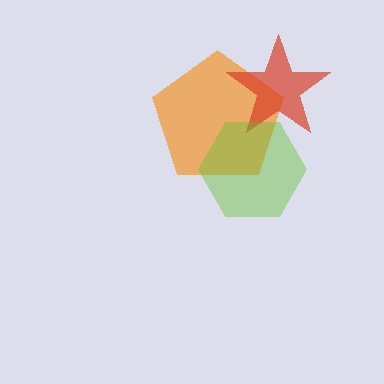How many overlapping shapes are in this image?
There are 3 overlapping shapes in the image.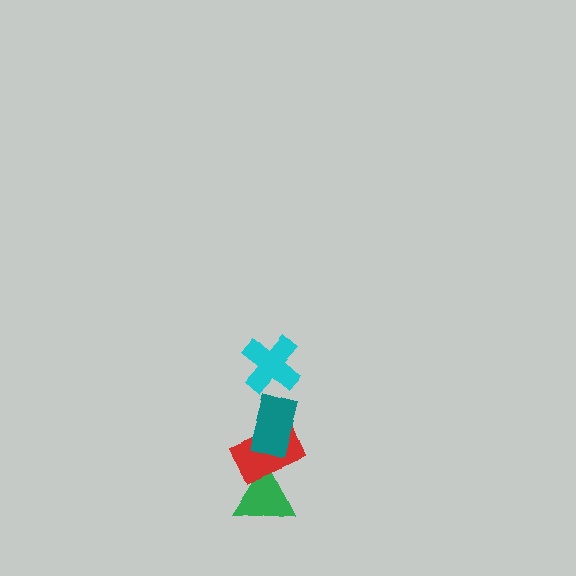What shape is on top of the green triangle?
The red rectangle is on top of the green triangle.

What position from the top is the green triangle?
The green triangle is 4th from the top.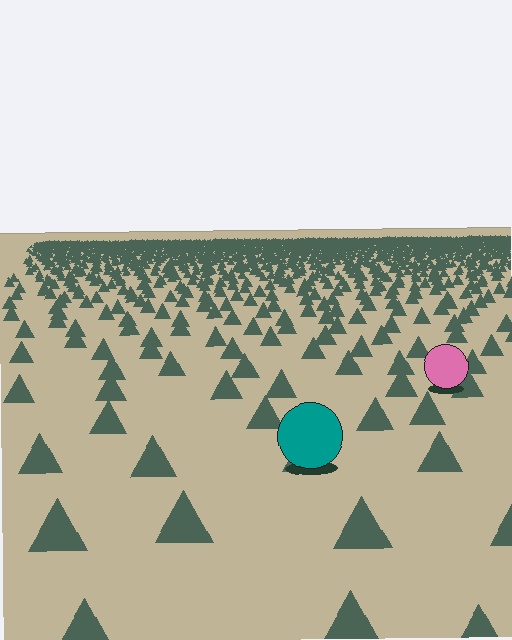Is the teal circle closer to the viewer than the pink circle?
Yes. The teal circle is closer — you can tell from the texture gradient: the ground texture is coarser near it.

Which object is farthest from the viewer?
The pink circle is farthest from the viewer. It appears smaller and the ground texture around it is denser.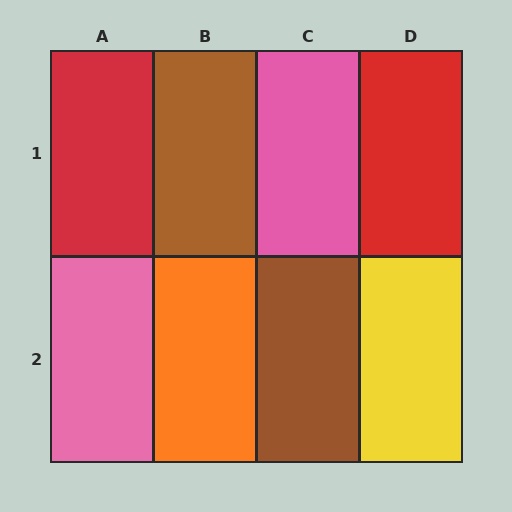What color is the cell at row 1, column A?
Red.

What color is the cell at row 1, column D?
Red.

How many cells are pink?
2 cells are pink.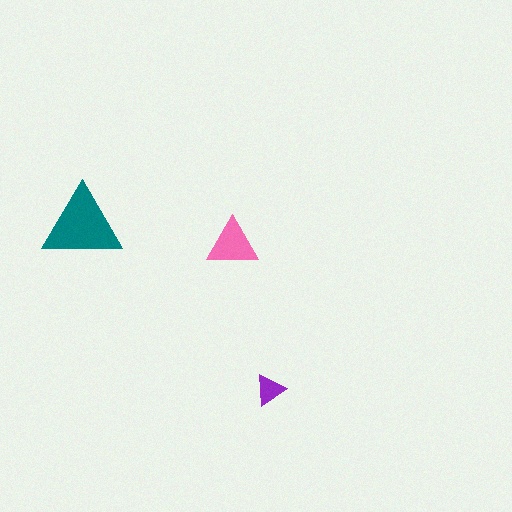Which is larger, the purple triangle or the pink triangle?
The pink one.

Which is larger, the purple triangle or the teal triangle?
The teal one.